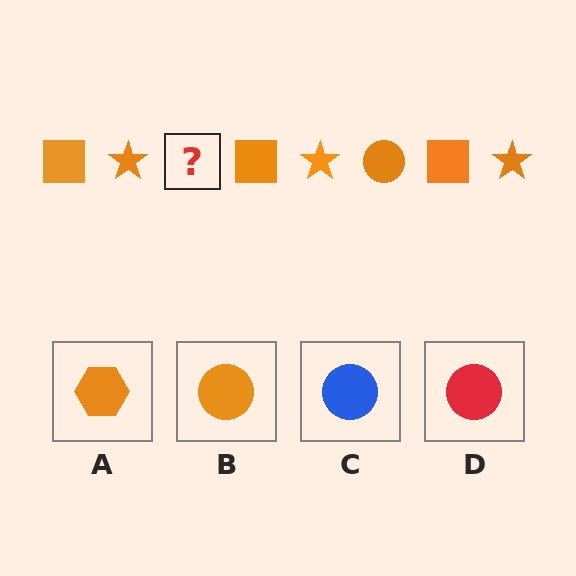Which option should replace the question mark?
Option B.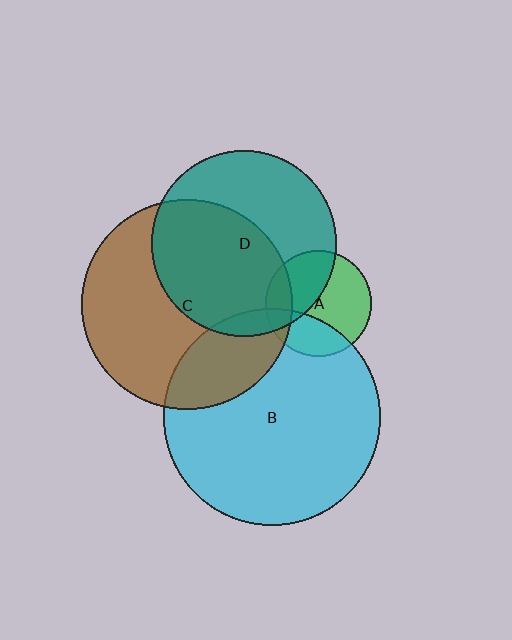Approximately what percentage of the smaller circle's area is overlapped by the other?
Approximately 15%.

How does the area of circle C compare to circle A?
Approximately 4.0 times.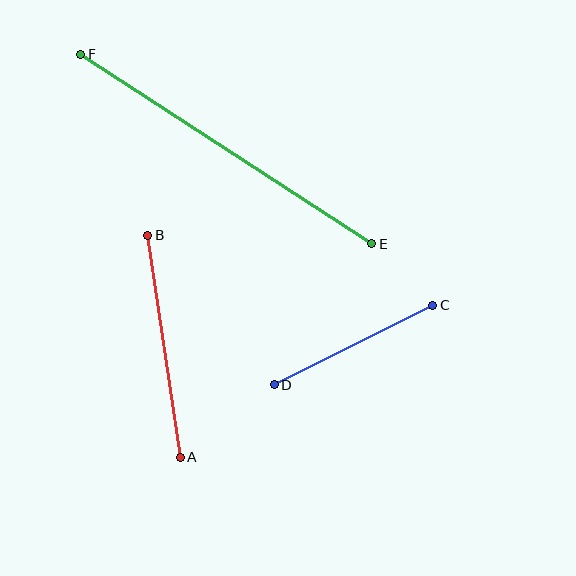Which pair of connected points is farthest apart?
Points E and F are farthest apart.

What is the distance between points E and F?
The distance is approximately 347 pixels.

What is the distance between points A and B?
The distance is approximately 224 pixels.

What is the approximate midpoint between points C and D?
The midpoint is at approximately (354, 345) pixels.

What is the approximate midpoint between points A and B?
The midpoint is at approximately (164, 346) pixels.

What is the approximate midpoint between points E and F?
The midpoint is at approximately (226, 149) pixels.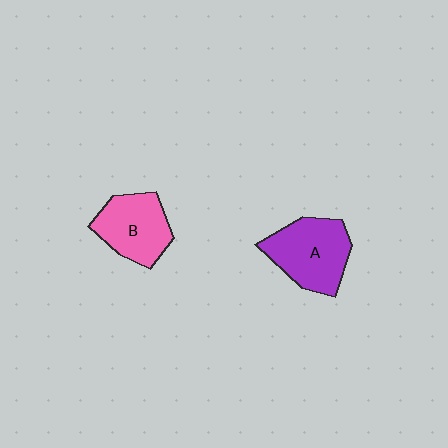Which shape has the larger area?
Shape A (purple).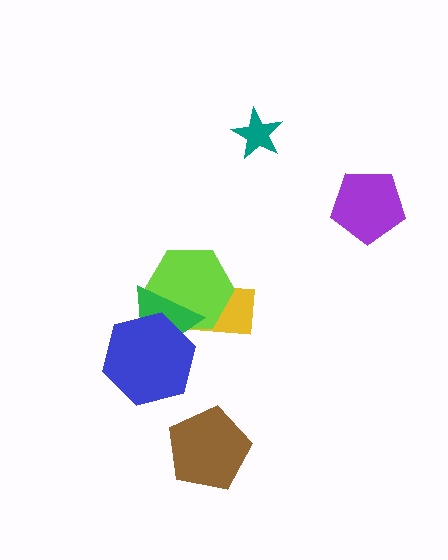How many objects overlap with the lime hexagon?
3 objects overlap with the lime hexagon.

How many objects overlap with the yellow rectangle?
2 objects overlap with the yellow rectangle.